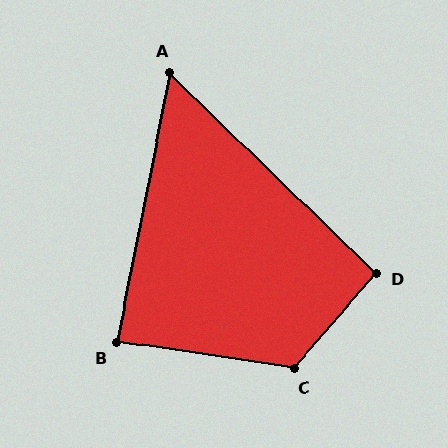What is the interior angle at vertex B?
Approximately 87 degrees (approximately right).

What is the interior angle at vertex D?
Approximately 93 degrees (approximately right).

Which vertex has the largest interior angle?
C, at approximately 123 degrees.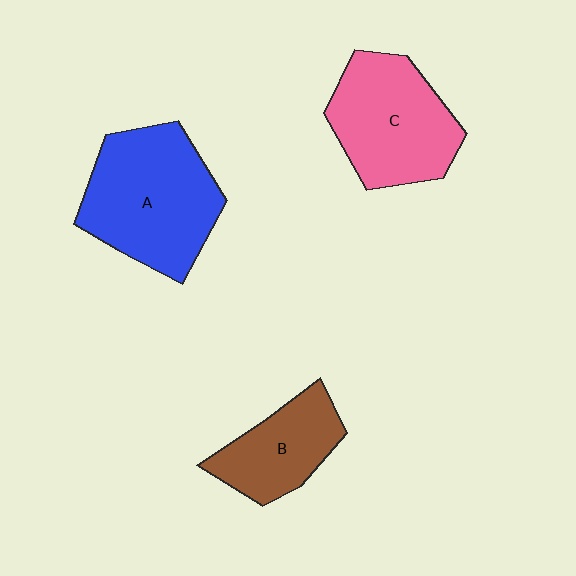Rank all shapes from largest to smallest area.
From largest to smallest: A (blue), C (pink), B (brown).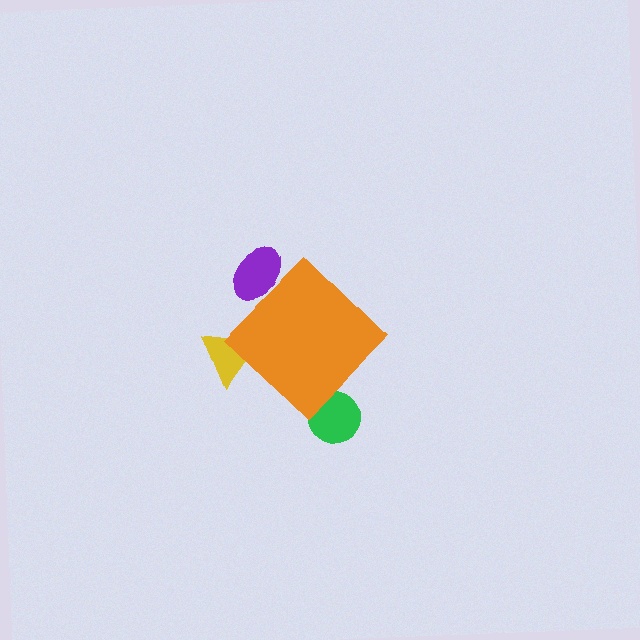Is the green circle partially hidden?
Yes, the green circle is partially hidden behind the orange diamond.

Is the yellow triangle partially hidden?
Yes, the yellow triangle is partially hidden behind the orange diamond.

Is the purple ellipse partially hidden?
Yes, the purple ellipse is partially hidden behind the orange diamond.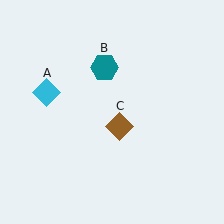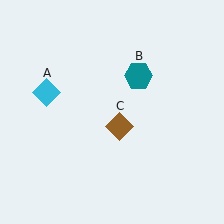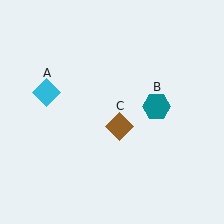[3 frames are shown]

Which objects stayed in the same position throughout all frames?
Cyan diamond (object A) and brown diamond (object C) remained stationary.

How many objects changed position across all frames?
1 object changed position: teal hexagon (object B).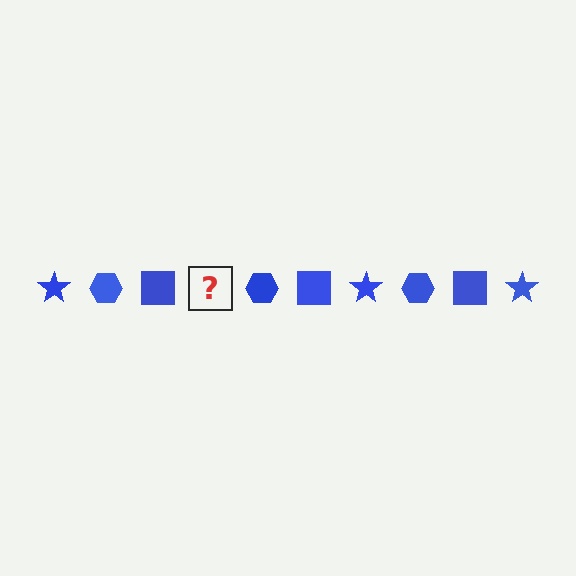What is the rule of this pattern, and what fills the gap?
The rule is that the pattern cycles through star, hexagon, square shapes in blue. The gap should be filled with a blue star.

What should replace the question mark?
The question mark should be replaced with a blue star.